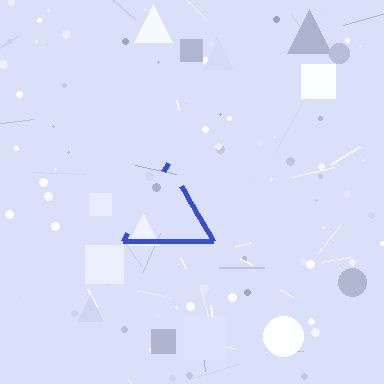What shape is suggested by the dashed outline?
The dashed outline suggests a triangle.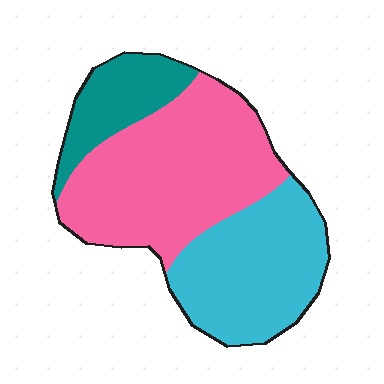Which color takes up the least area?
Teal, at roughly 15%.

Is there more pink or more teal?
Pink.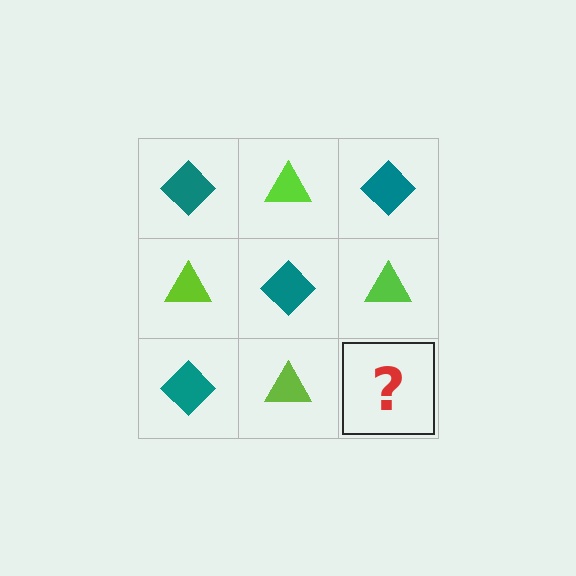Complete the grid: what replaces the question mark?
The question mark should be replaced with a teal diamond.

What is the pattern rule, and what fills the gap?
The rule is that it alternates teal diamond and lime triangle in a checkerboard pattern. The gap should be filled with a teal diamond.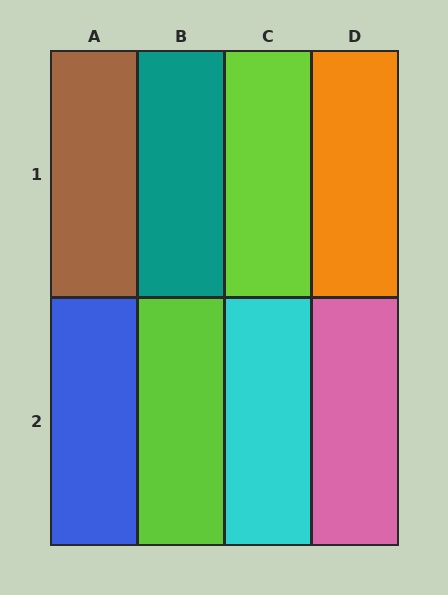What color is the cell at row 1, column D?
Orange.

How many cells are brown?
1 cell is brown.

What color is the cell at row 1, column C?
Lime.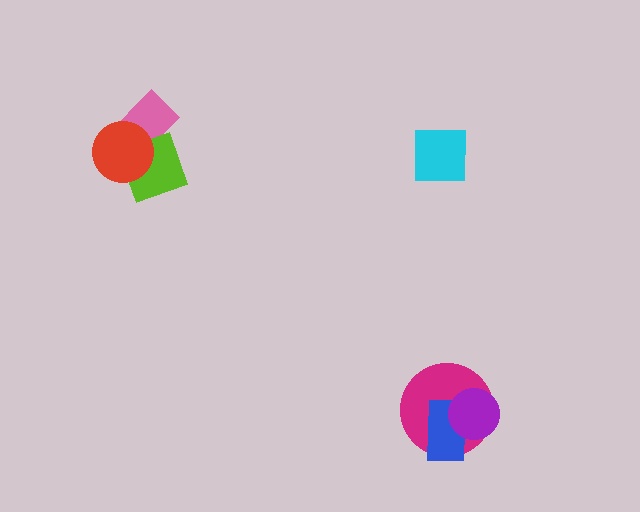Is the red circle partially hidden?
No, no other shape covers it.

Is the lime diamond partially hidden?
Yes, it is partially covered by another shape.